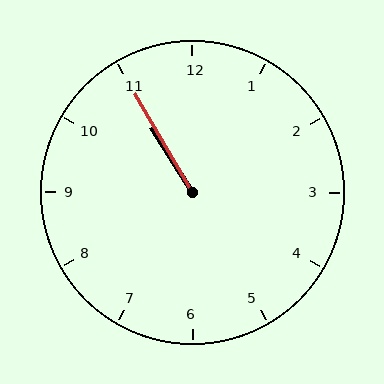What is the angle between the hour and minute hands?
Approximately 2 degrees.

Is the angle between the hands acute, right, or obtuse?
It is acute.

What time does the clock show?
10:55.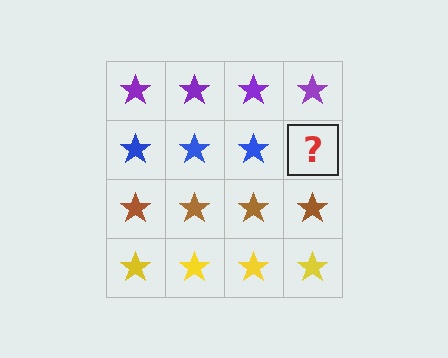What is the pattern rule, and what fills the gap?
The rule is that each row has a consistent color. The gap should be filled with a blue star.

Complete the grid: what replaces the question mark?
The question mark should be replaced with a blue star.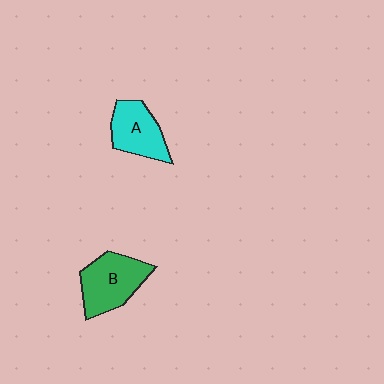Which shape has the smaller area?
Shape A (cyan).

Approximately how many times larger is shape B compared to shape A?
Approximately 1.2 times.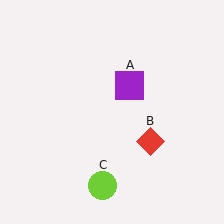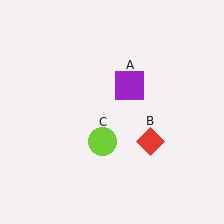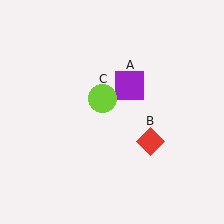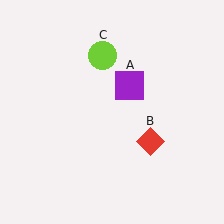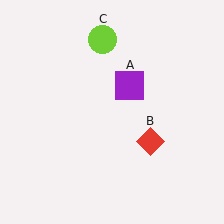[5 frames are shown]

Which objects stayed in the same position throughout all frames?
Purple square (object A) and red diamond (object B) remained stationary.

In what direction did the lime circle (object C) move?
The lime circle (object C) moved up.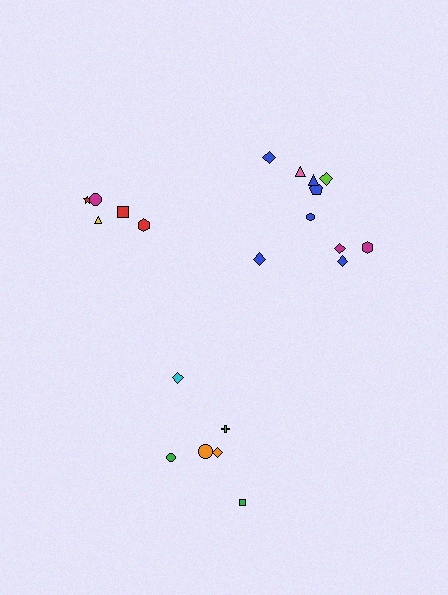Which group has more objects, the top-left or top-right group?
The top-right group.